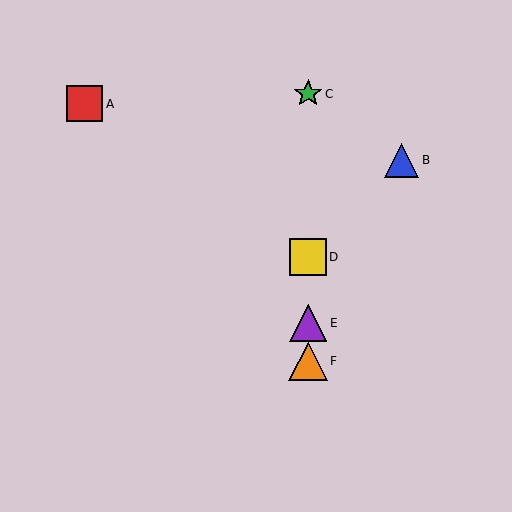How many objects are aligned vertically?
4 objects (C, D, E, F) are aligned vertically.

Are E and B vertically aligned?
No, E is at x≈308 and B is at x≈401.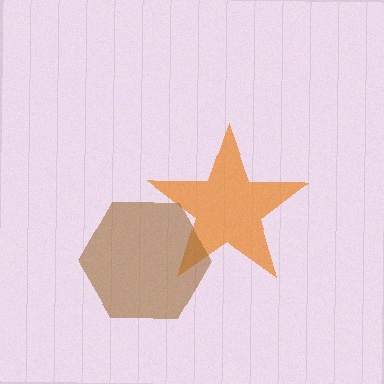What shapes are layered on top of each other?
The layered shapes are: an orange star, a brown hexagon.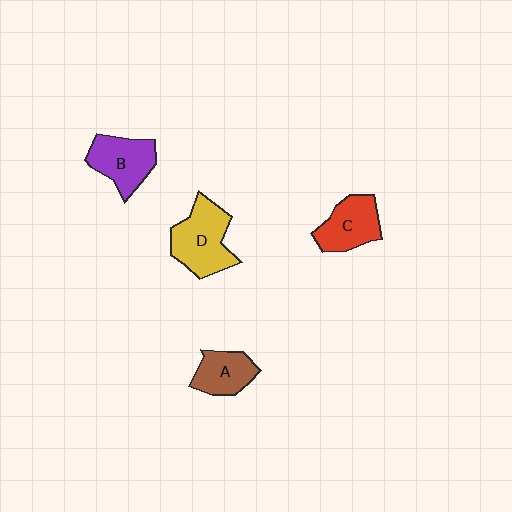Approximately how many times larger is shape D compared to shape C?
Approximately 1.3 times.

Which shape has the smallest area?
Shape A (brown).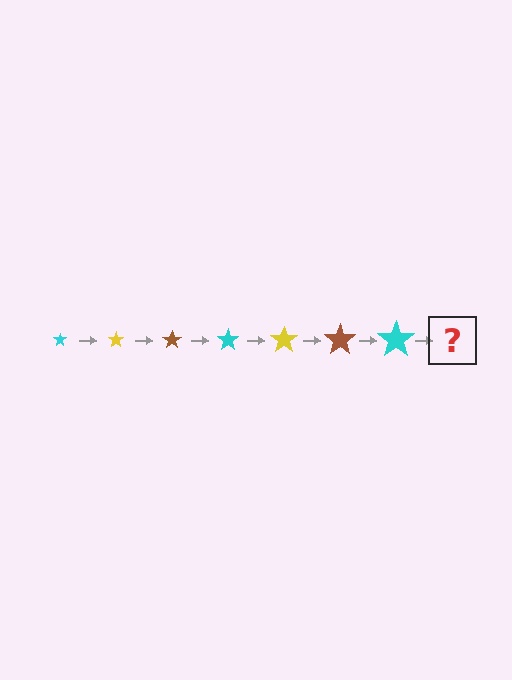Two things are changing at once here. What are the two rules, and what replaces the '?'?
The two rules are that the star grows larger each step and the color cycles through cyan, yellow, and brown. The '?' should be a yellow star, larger than the previous one.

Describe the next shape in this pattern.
It should be a yellow star, larger than the previous one.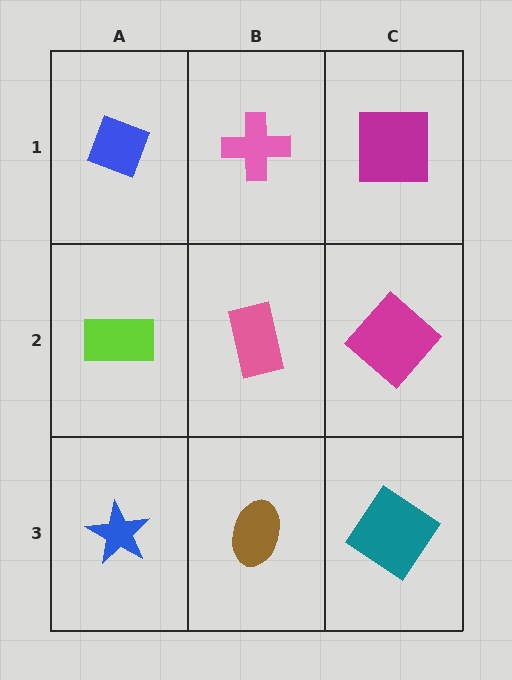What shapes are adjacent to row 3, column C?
A magenta diamond (row 2, column C), a brown ellipse (row 3, column B).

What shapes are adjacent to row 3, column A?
A lime rectangle (row 2, column A), a brown ellipse (row 3, column B).